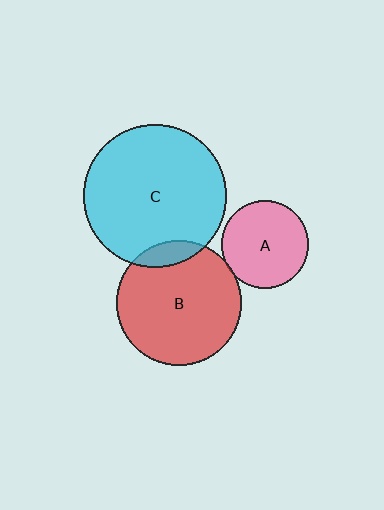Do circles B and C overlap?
Yes.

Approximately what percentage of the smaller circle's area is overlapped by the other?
Approximately 10%.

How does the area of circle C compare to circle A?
Approximately 2.7 times.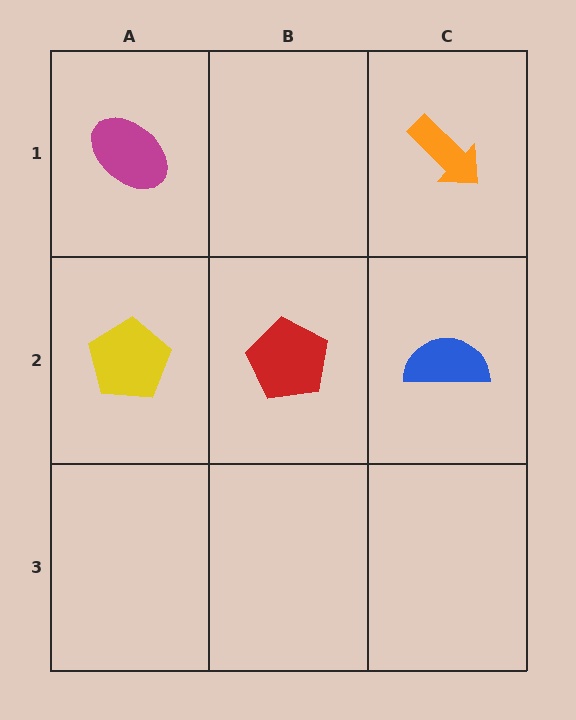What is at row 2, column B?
A red pentagon.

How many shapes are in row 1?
2 shapes.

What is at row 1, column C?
An orange arrow.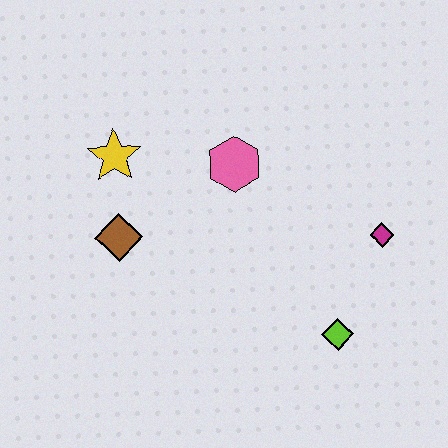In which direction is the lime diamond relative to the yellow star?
The lime diamond is to the right of the yellow star.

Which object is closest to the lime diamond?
The magenta diamond is closest to the lime diamond.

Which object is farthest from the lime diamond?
The yellow star is farthest from the lime diamond.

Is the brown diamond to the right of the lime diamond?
No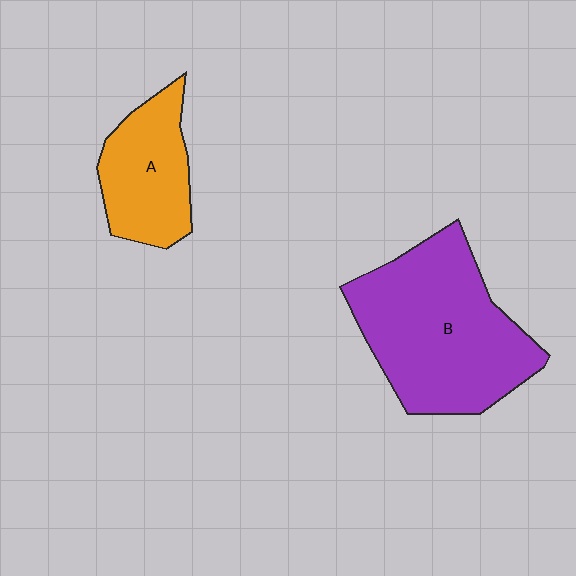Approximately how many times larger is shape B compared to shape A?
Approximately 2.0 times.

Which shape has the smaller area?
Shape A (orange).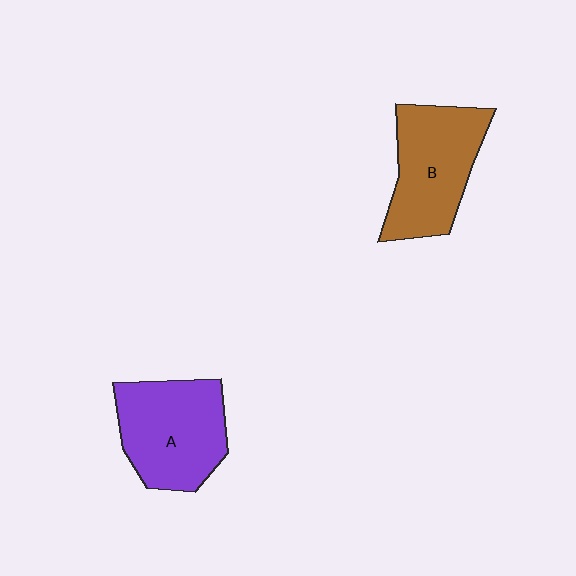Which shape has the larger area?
Shape A (purple).